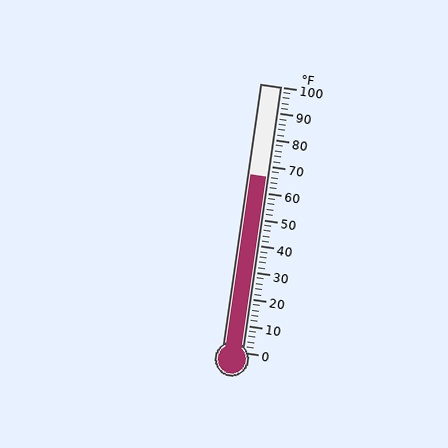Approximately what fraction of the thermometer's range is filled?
The thermometer is filled to approximately 65% of its range.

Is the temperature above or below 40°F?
The temperature is above 40°F.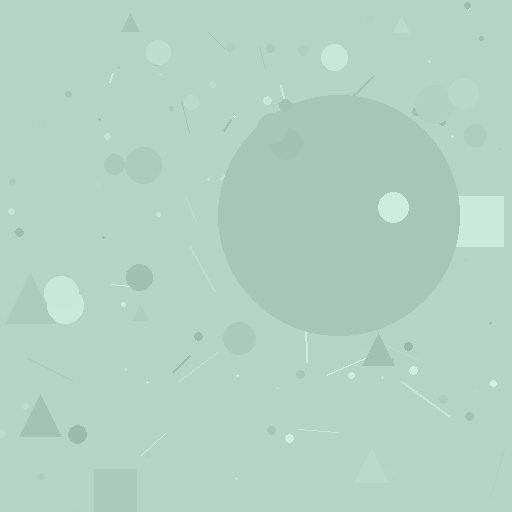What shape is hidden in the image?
A circle is hidden in the image.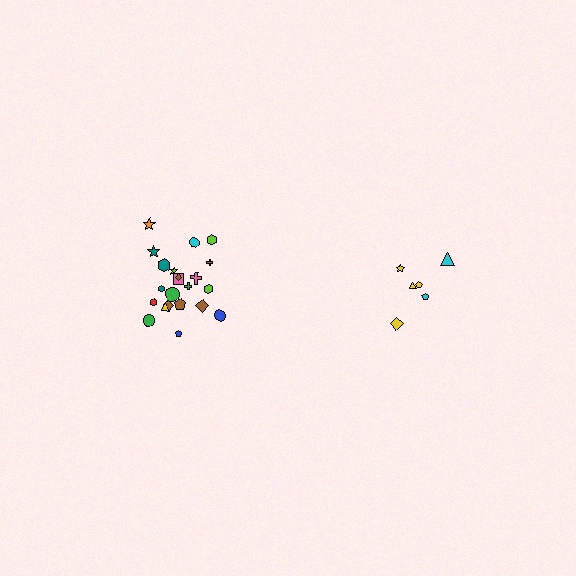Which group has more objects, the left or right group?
The left group.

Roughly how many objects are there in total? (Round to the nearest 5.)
Roughly 30 objects in total.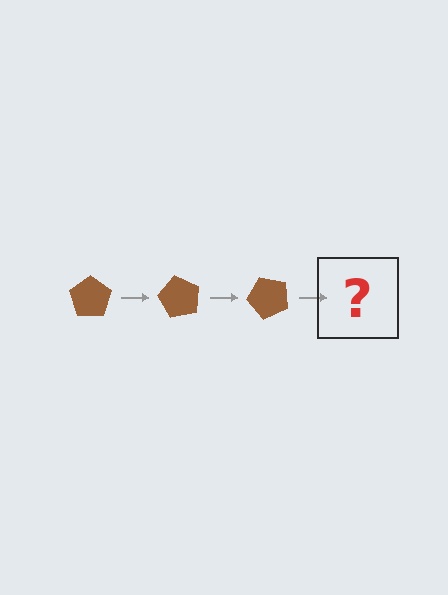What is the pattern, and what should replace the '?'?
The pattern is that the pentagon rotates 60 degrees each step. The '?' should be a brown pentagon rotated 180 degrees.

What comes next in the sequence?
The next element should be a brown pentagon rotated 180 degrees.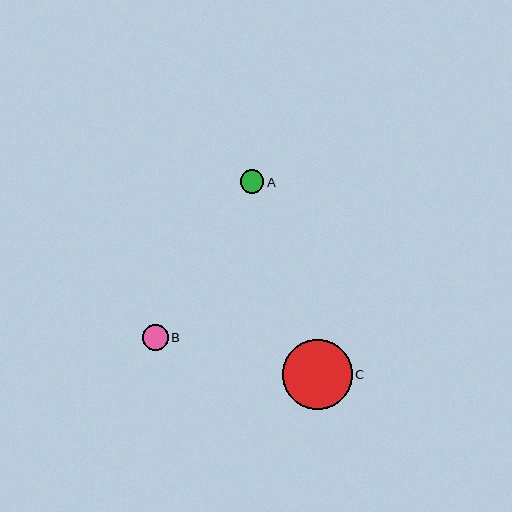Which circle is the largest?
Circle C is the largest with a size of approximately 69 pixels.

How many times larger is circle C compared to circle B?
Circle C is approximately 2.7 times the size of circle B.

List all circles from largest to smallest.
From largest to smallest: C, B, A.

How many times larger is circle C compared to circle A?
Circle C is approximately 2.9 times the size of circle A.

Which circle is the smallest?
Circle A is the smallest with a size of approximately 24 pixels.